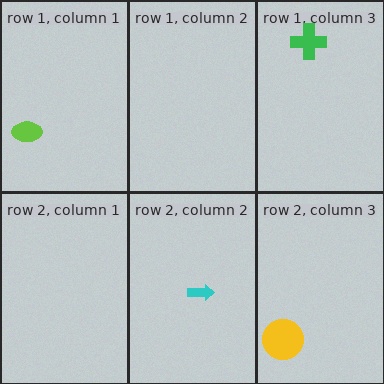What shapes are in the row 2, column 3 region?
The yellow circle.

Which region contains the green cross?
The row 1, column 3 region.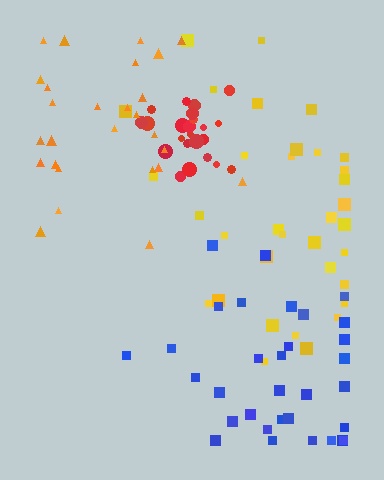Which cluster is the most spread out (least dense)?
Orange.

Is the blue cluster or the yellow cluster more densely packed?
Yellow.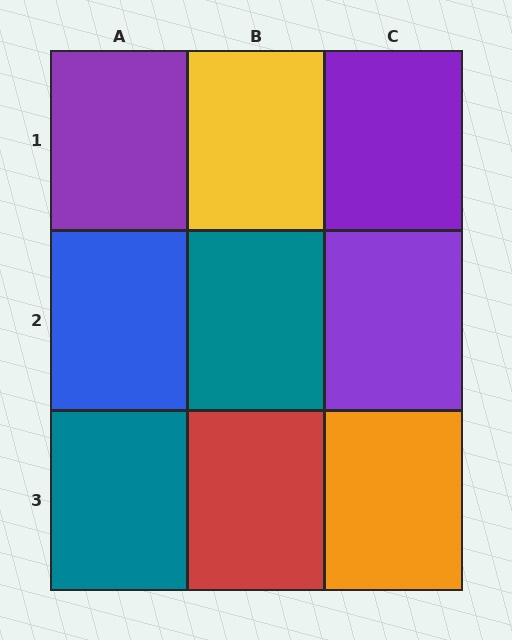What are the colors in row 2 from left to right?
Blue, teal, purple.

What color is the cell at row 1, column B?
Yellow.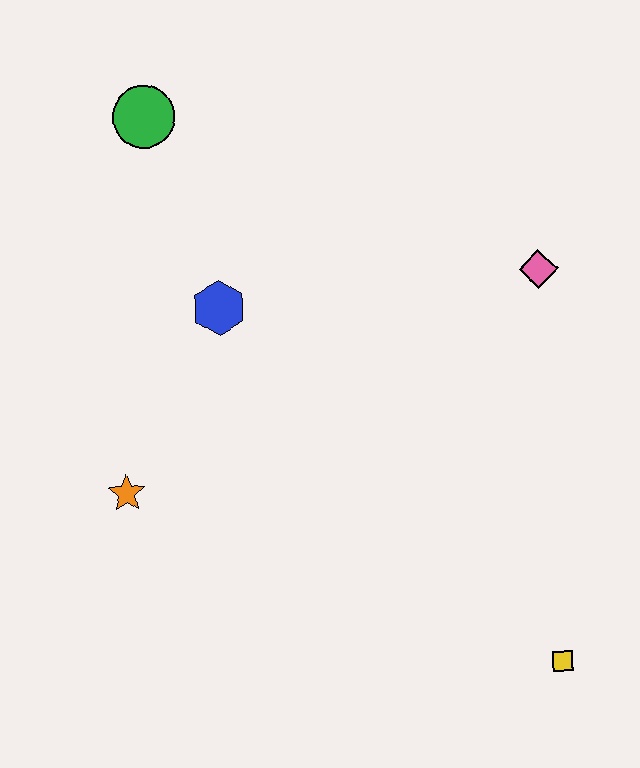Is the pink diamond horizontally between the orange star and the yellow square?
Yes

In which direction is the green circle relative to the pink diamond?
The green circle is to the left of the pink diamond.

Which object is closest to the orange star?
The blue hexagon is closest to the orange star.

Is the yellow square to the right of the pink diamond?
Yes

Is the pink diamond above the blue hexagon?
Yes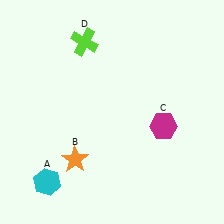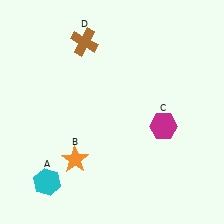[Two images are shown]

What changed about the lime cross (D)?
In Image 1, D is lime. In Image 2, it changed to brown.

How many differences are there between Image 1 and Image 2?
There is 1 difference between the two images.